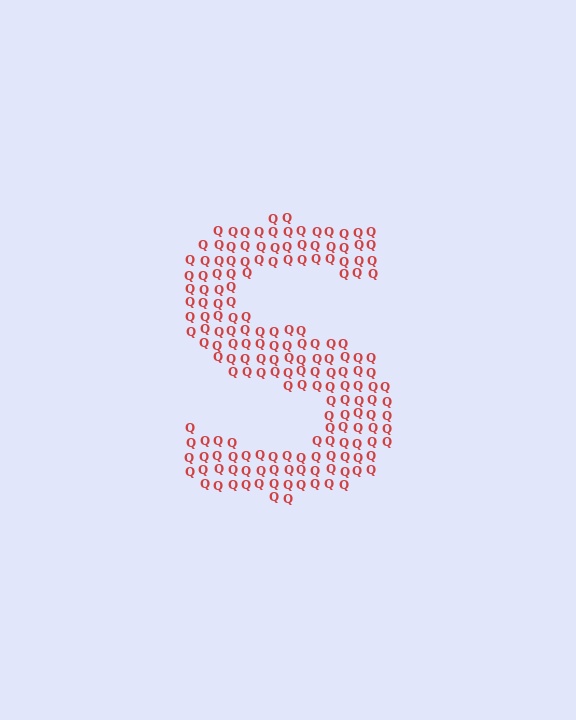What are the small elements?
The small elements are letter Q's.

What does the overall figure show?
The overall figure shows the letter S.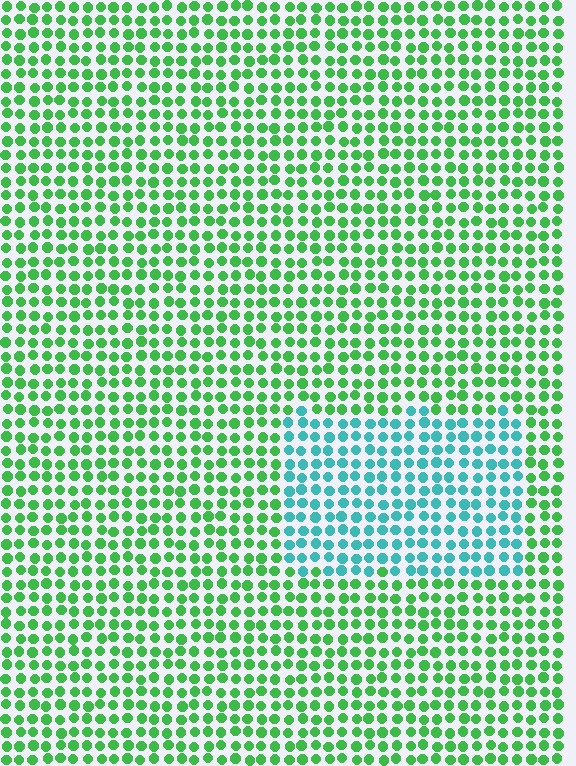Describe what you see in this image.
The image is filled with small green elements in a uniform arrangement. A rectangle-shaped region is visible where the elements are tinted to a slightly different hue, forming a subtle color boundary.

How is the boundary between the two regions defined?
The boundary is defined purely by a slight shift in hue (about 53 degrees). Spacing, size, and orientation are identical on both sides.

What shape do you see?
I see a rectangle.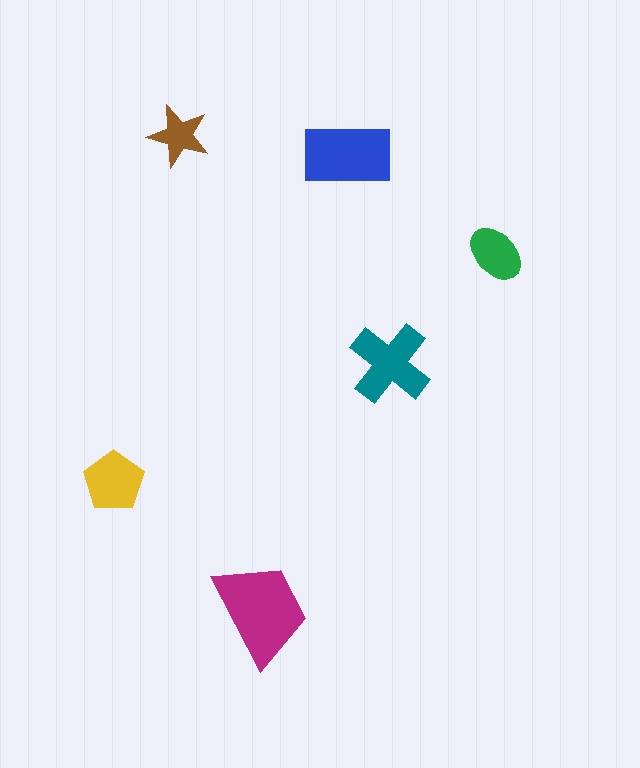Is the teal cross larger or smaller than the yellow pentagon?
Larger.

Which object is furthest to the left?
The yellow pentagon is leftmost.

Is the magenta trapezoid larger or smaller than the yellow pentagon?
Larger.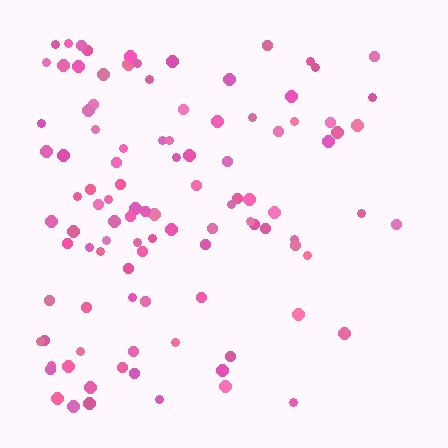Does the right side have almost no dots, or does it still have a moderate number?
Still a moderate number, just noticeably fewer than the left.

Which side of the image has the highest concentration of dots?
The left.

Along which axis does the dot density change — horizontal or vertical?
Horizontal.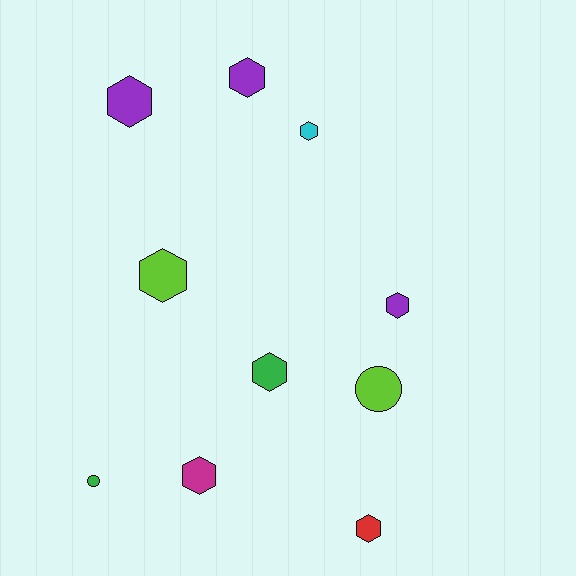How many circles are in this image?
There are 2 circles.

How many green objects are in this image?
There are 2 green objects.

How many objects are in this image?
There are 10 objects.